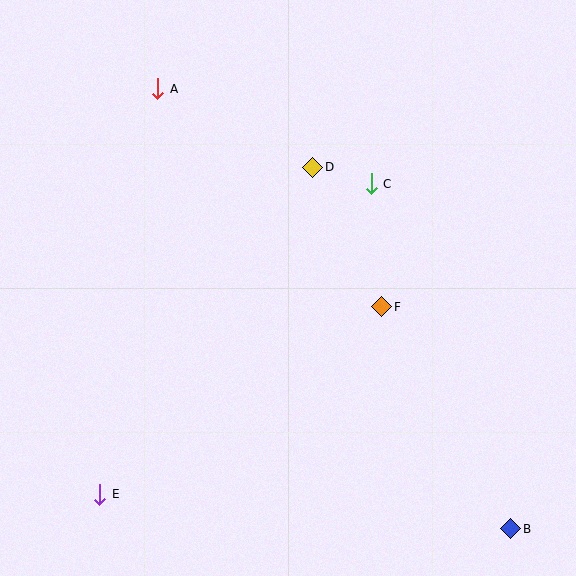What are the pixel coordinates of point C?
Point C is at (371, 184).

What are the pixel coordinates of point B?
Point B is at (511, 529).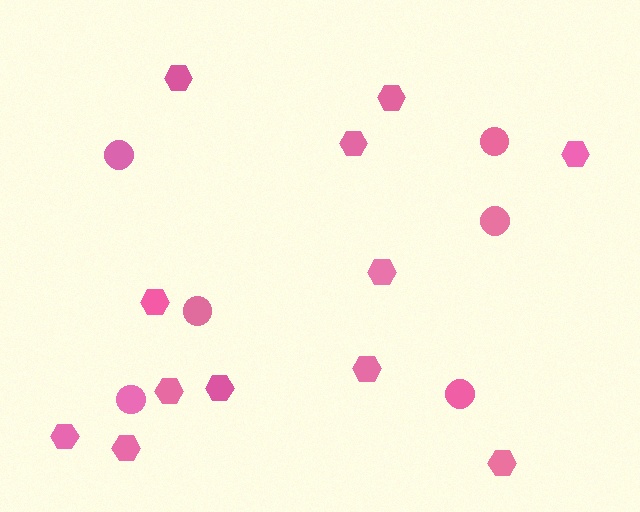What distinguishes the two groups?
There are 2 groups: one group of circles (6) and one group of hexagons (12).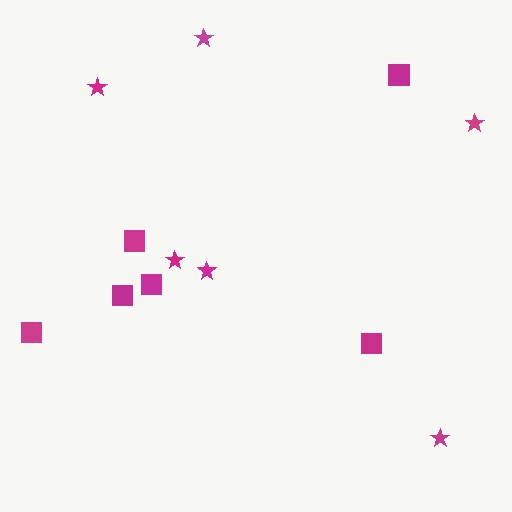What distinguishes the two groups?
There are 2 groups: one group of squares (6) and one group of stars (6).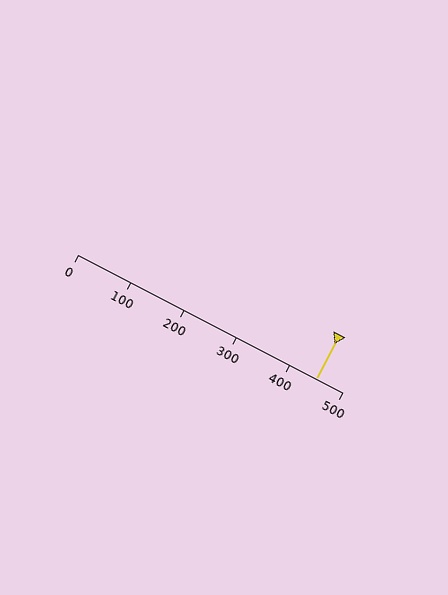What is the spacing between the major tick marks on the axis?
The major ticks are spaced 100 apart.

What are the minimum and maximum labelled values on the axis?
The axis runs from 0 to 500.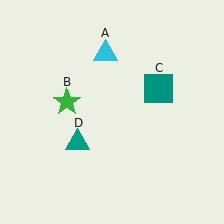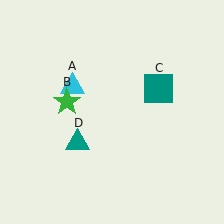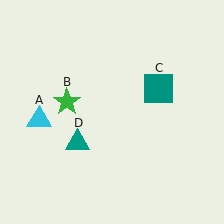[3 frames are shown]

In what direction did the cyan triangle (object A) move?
The cyan triangle (object A) moved down and to the left.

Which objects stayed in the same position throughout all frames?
Green star (object B) and teal square (object C) and teal triangle (object D) remained stationary.